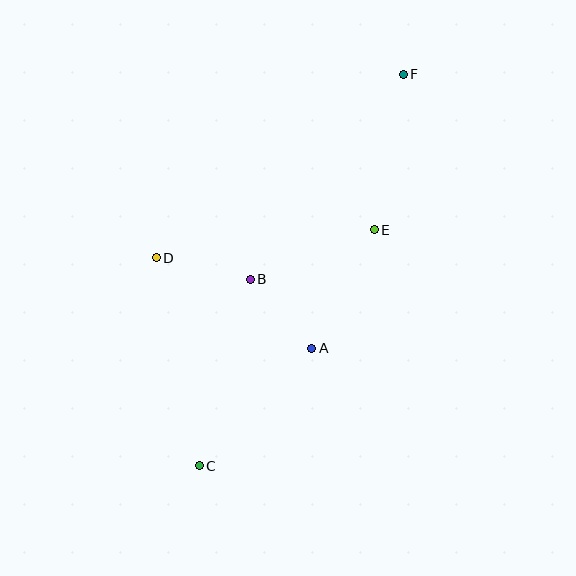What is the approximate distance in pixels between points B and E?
The distance between B and E is approximately 134 pixels.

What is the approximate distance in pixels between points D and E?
The distance between D and E is approximately 220 pixels.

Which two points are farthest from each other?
Points C and F are farthest from each other.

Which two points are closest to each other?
Points A and B are closest to each other.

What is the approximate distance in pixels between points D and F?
The distance between D and F is approximately 308 pixels.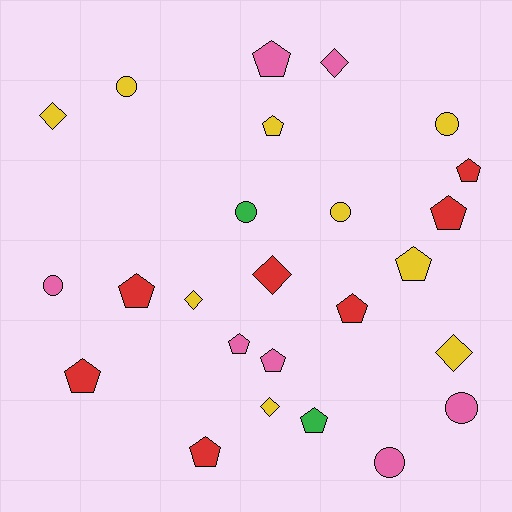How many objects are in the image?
There are 25 objects.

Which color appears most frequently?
Yellow, with 9 objects.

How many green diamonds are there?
There are no green diamonds.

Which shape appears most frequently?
Pentagon, with 12 objects.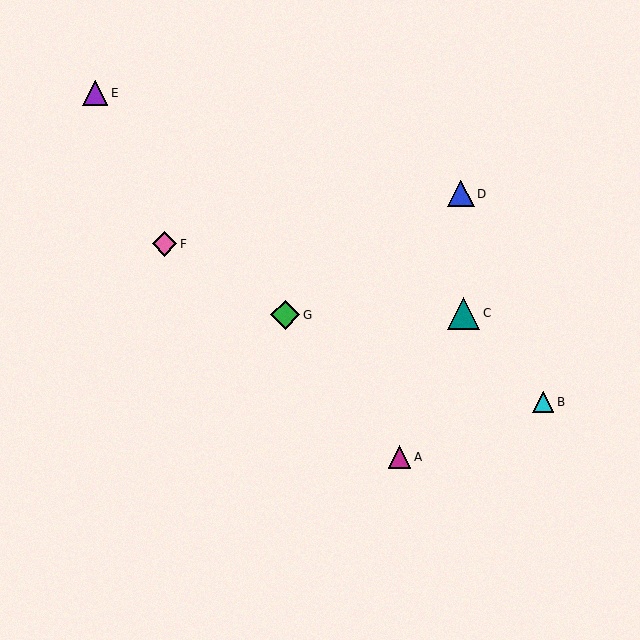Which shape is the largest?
The teal triangle (labeled C) is the largest.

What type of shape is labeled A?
Shape A is a magenta triangle.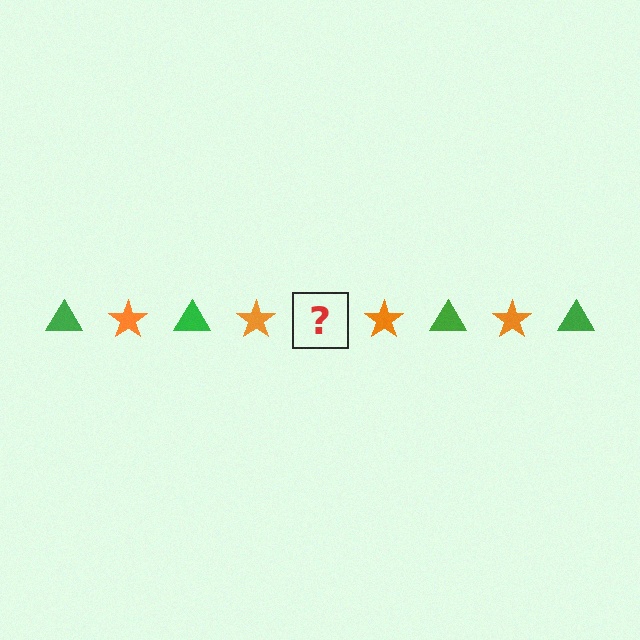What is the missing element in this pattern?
The missing element is a green triangle.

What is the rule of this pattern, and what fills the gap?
The rule is that the pattern alternates between green triangle and orange star. The gap should be filled with a green triangle.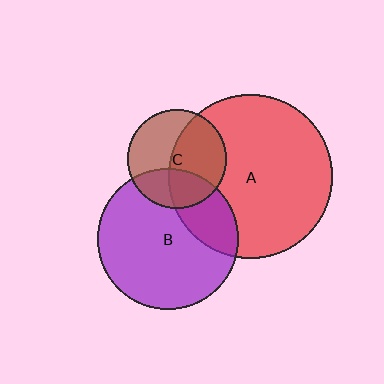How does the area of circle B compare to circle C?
Approximately 2.0 times.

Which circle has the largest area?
Circle A (red).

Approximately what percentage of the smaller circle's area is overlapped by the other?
Approximately 30%.